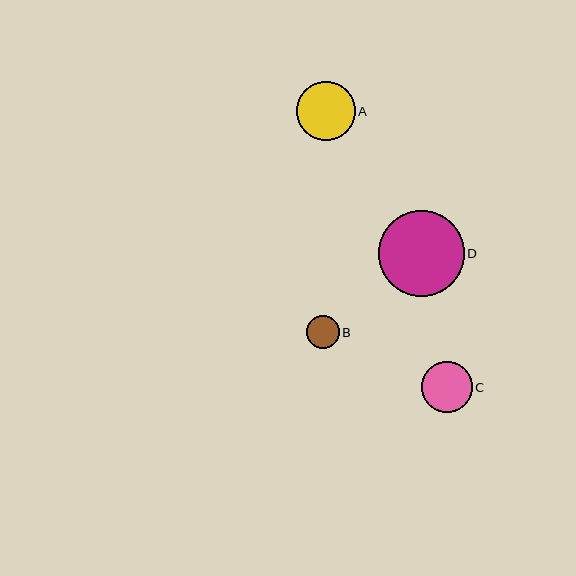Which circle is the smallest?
Circle B is the smallest with a size of approximately 33 pixels.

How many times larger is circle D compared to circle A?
Circle D is approximately 1.5 times the size of circle A.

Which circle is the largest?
Circle D is the largest with a size of approximately 86 pixels.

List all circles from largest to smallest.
From largest to smallest: D, A, C, B.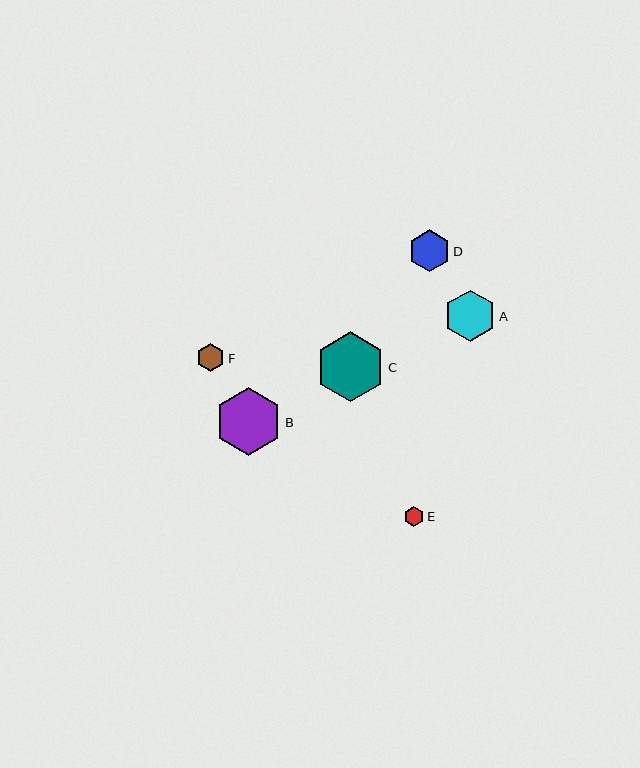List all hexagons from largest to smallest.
From largest to smallest: C, B, A, D, F, E.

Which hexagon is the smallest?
Hexagon E is the smallest with a size of approximately 20 pixels.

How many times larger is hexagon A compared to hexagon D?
Hexagon A is approximately 1.2 times the size of hexagon D.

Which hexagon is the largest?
Hexagon C is the largest with a size of approximately 70 pixels.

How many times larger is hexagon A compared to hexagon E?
Hexagon A is approximately 2.6 times the size of hexagon E.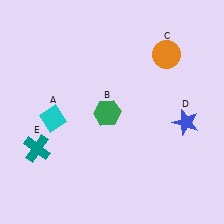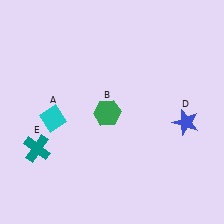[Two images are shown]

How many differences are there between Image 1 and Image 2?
There is 1 difference between the two images.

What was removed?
The orange circle (C) was removed in Image 2.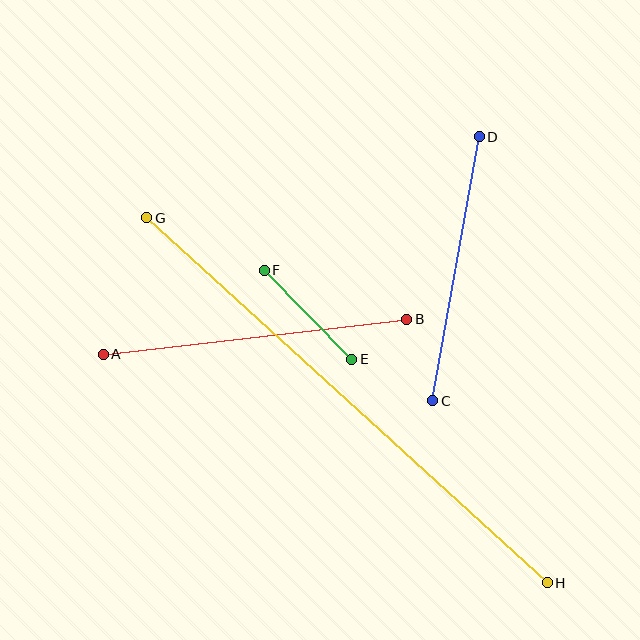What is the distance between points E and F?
The distance is approximately 125 pixels.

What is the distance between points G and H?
The distance is approximately 542 pixels.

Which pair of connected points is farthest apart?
Points G and H are farthest apart.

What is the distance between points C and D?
The distance is approximately 268 pixels.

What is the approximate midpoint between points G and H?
The midpoint is at approximately (347, 400) pixels.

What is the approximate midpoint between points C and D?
The midpoint is at approximately (456, 269) pixels.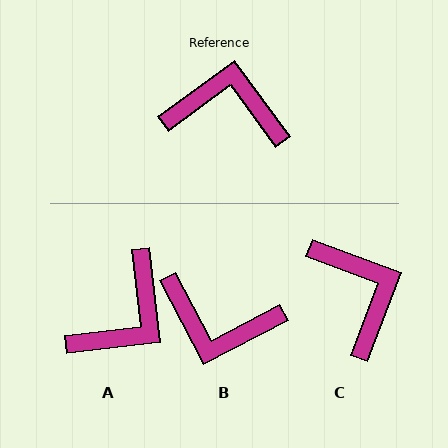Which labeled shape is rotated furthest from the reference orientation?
B, about 171 degrees away.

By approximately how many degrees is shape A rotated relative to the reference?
Approximately 120 degrees clockwise.